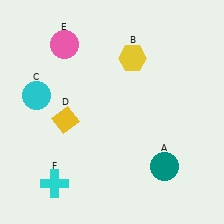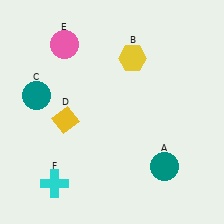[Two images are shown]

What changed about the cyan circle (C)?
In Image 1, C is cyan. In Image 2, it changed to teal.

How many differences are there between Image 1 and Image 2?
There is 1 difference between the two images.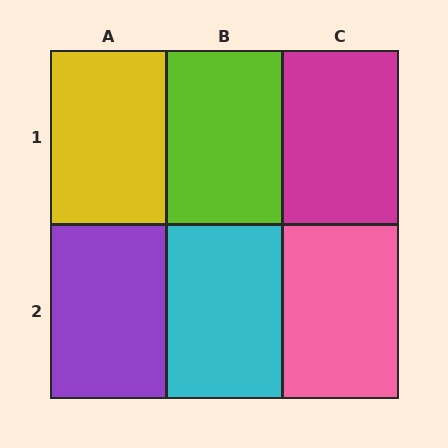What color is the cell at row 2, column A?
Purple.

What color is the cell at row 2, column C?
Pink.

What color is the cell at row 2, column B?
Cyan.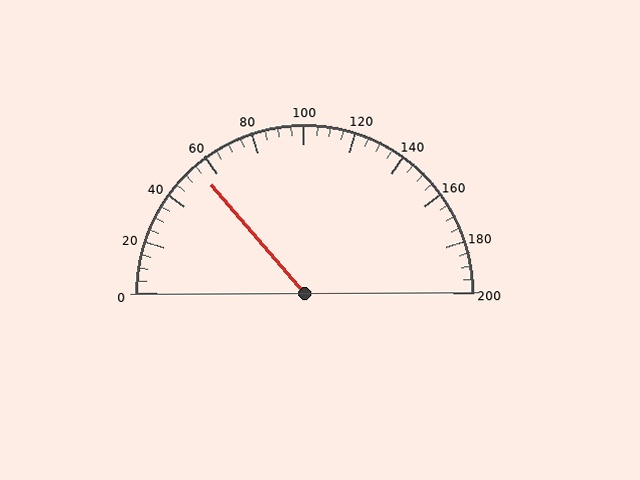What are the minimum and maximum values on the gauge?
The gauge ranges from 0 to 200.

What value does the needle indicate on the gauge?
The needle indicates approximately 55.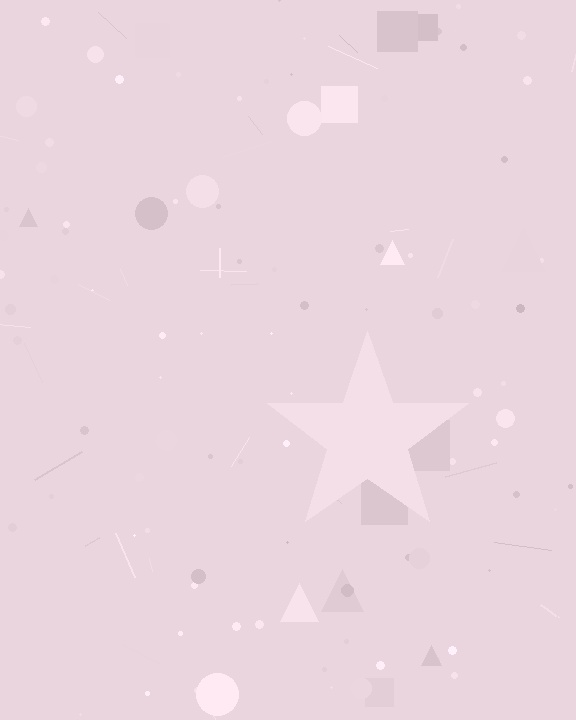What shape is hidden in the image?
A star is hidden in the image.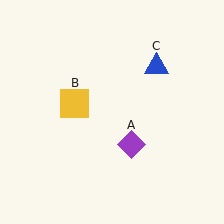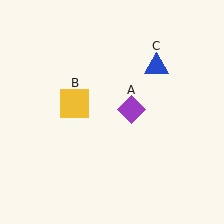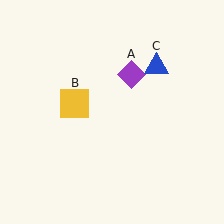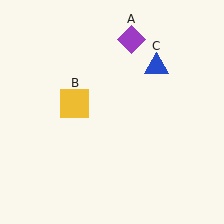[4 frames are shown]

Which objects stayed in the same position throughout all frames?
Yellow square (object B) and blue triangle (object C) remained stationary.